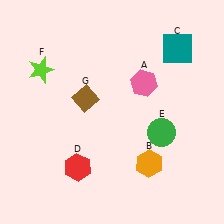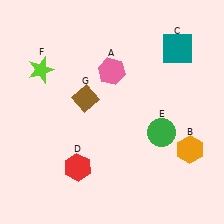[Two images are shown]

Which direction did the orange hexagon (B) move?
The orange hexagon (B) moved right.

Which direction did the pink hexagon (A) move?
The pink hexagon (A) moved left.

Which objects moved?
The objects that moved are: the pink hexagon (A), the orange hexagon (B).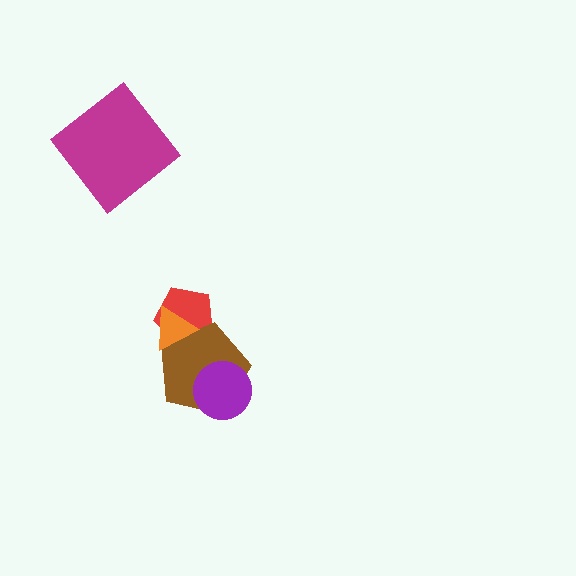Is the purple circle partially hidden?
No, no other shape covers it.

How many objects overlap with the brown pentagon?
3 objects overlap with the brown pentagon.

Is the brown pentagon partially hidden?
Yes, it is partially covered by another shape.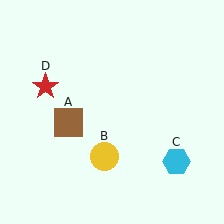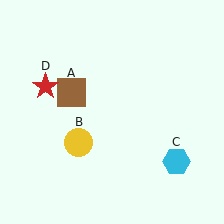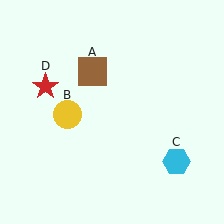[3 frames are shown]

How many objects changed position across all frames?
2 objects changed position: brown square (object A), yellow circle (object B).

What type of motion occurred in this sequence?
The brown square (object A), yellow circle (object B) rotated clockwise around the center of the scene.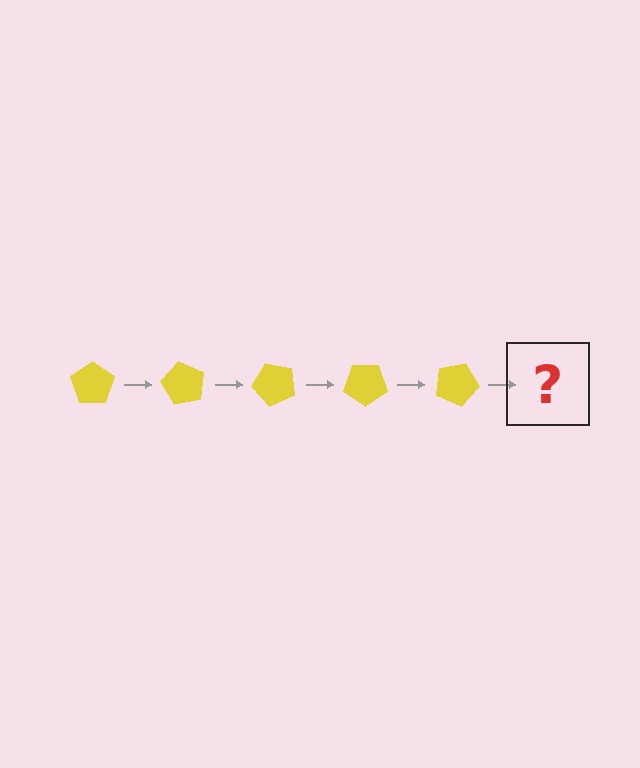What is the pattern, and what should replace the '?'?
The pattern is that the pentagon rotates 60 degrees each step. The '?' should be a yellow pentagon rotated 300 degrees.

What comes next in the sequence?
The next element should be a yellow pentagon rotated 300 degrees.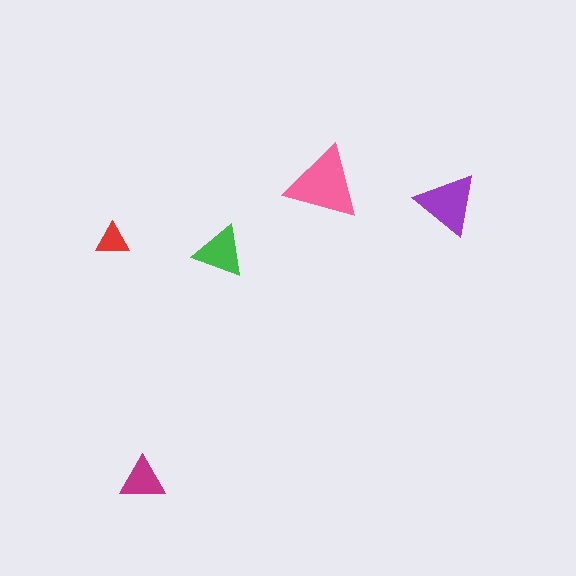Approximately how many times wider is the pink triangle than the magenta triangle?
About 1.5 times wider.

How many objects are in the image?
There are 5 objects in the image.